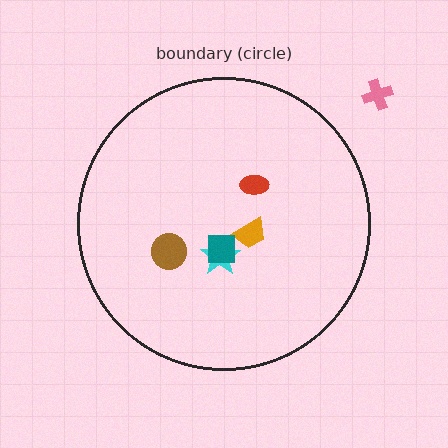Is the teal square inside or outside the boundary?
Inside.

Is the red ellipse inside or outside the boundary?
Inside.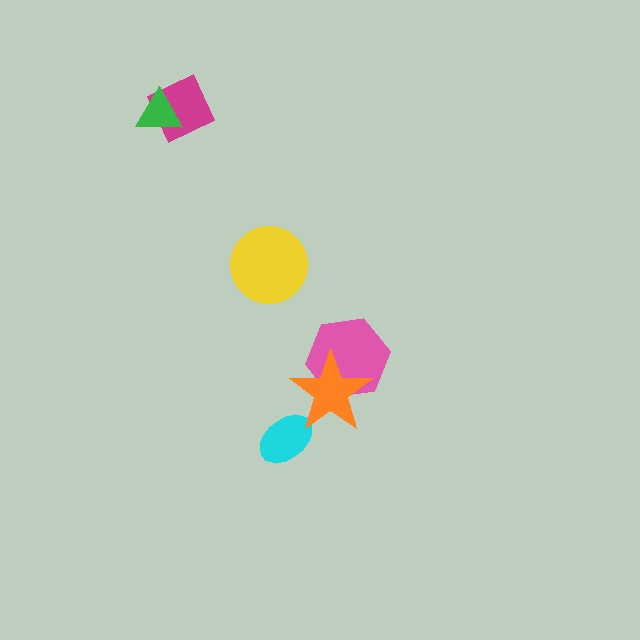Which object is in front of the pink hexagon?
The orange star is in front of the pink hexagon.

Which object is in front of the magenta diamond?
The green triangle is in front of the magenta diamond.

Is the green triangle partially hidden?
No, no other shape covers it.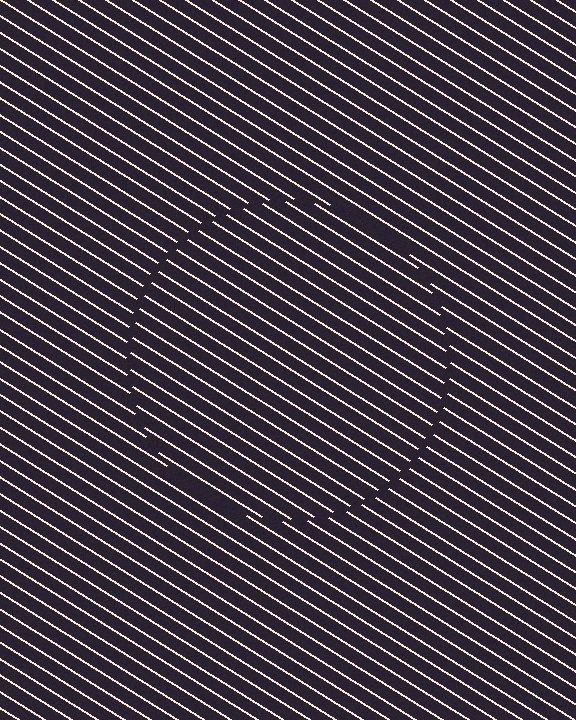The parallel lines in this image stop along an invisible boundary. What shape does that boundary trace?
An illusory circle. The interior of the shape contains the same grating, shifted by half a period — the contour is defined by the phase discontinuity where line-ends from the inner and outer gratings abut.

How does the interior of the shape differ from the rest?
The interior of the shape contains the same grating, shifted by half a period — the contour is defined by the phase discontinuity where line-ends from the inner and outer gratings abut.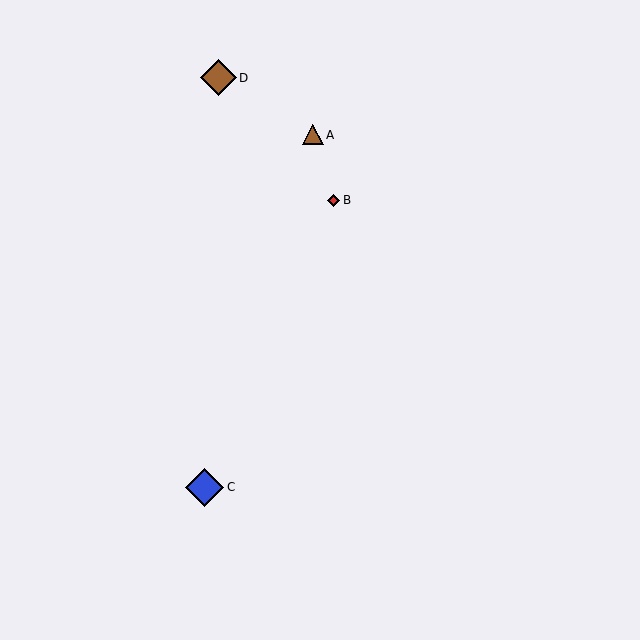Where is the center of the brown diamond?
The center of the brown diamond is at (219, 78).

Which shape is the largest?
The blue diamond (labeled C) is the largest.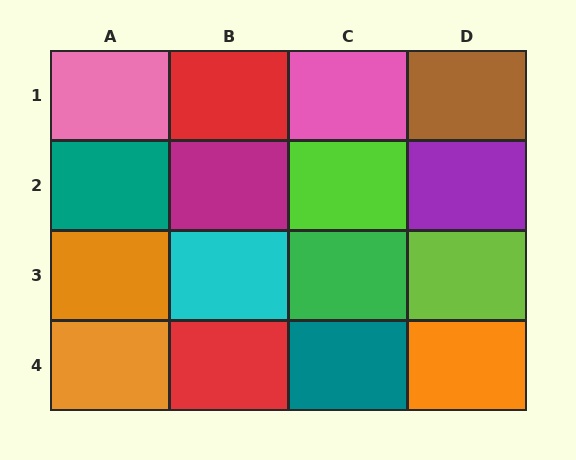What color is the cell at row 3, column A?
Orange.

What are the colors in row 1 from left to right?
Pink, red, pink, brown.